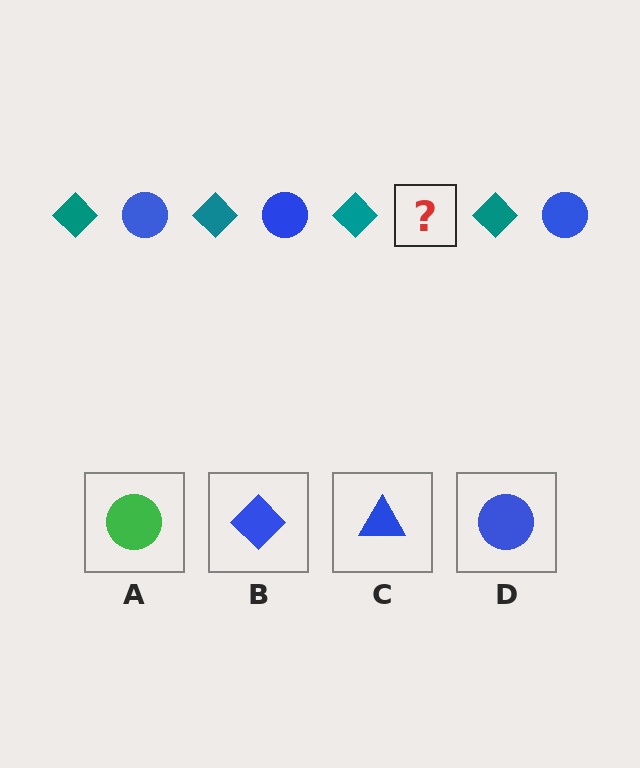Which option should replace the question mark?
Option D.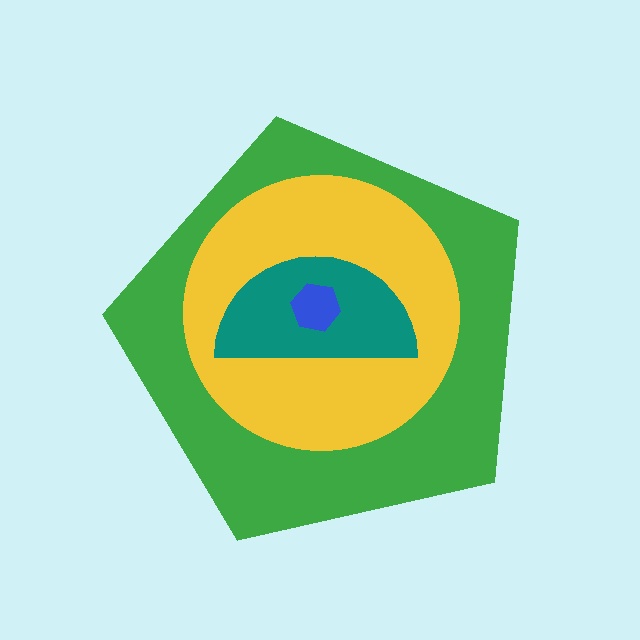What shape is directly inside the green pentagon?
The yellow circle.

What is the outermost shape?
The green pentagon.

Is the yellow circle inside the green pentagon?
Yes.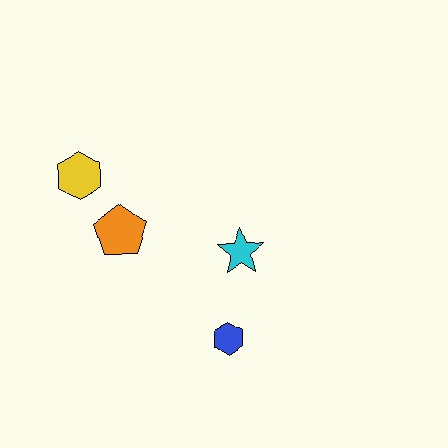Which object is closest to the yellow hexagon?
The orange pentagon is closest to the yellow hexagon.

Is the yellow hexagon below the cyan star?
No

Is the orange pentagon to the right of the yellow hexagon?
Yes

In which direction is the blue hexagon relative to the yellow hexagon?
The blue hexagon is below the yellow hexagon.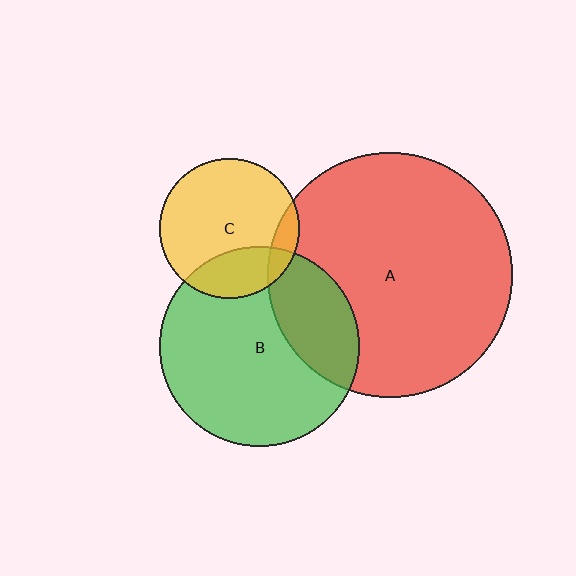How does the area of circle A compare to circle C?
Approximately 3.1 times.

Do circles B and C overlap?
Yes.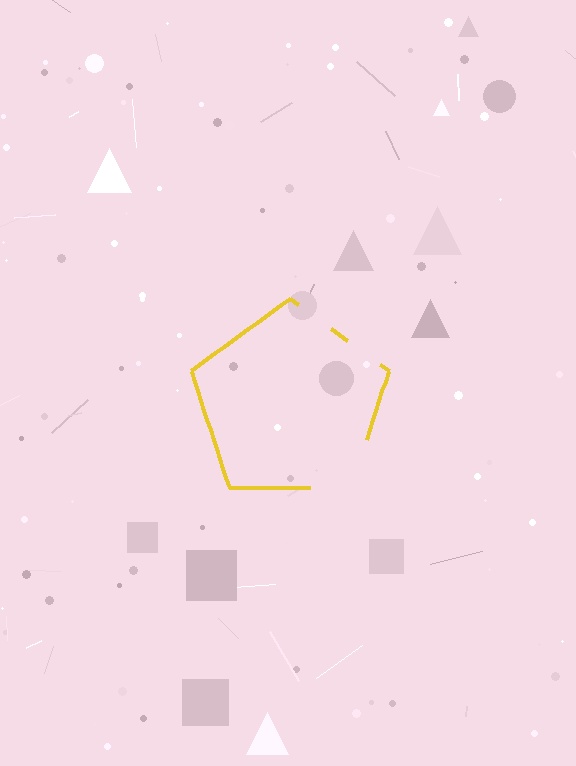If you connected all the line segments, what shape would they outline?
They would outline a pentagon.